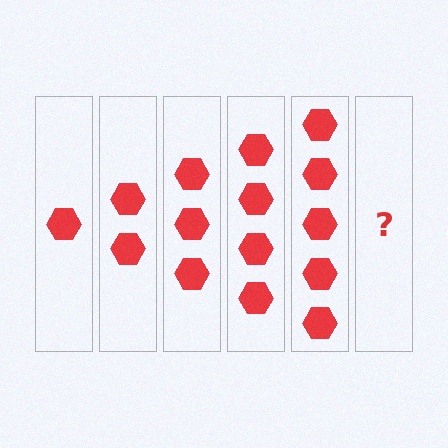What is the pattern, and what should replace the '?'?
The pattern is that each step adds one more hexagon. The '?' should be 6 hexagons.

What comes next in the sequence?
The next element should be 6 hexagons.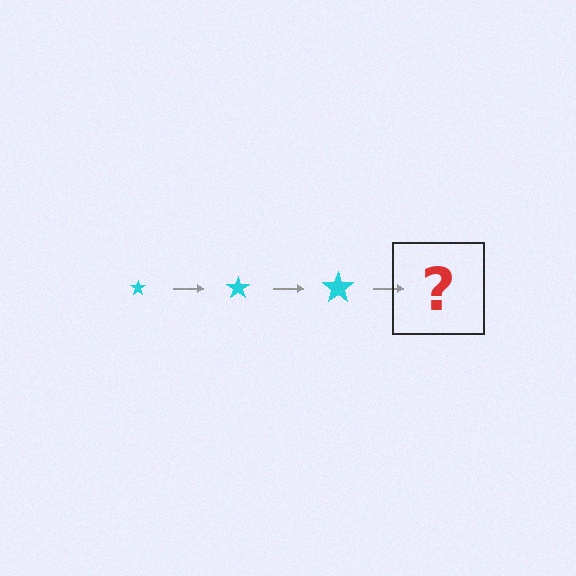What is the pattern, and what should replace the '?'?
The pattern is that the star gets progressively larger each step. The '?' should be a cyan star, larger than the previous one.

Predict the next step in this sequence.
The next step is a cyan star, larger than the previous one.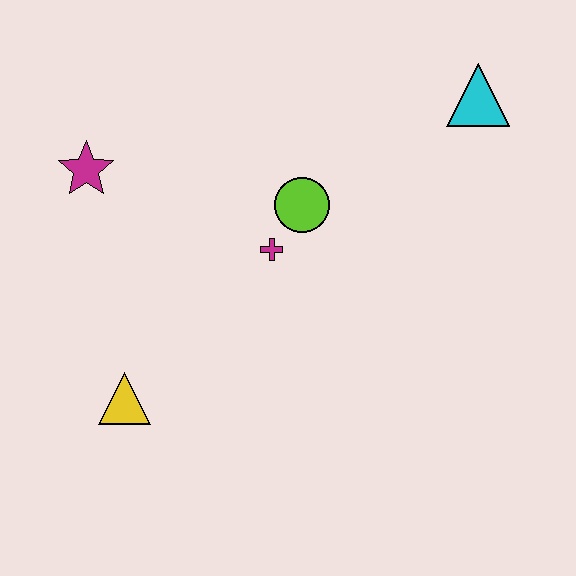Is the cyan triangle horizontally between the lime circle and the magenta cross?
No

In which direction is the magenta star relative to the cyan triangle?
The magenta star is to the left of the cyan triangle.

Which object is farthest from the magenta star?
The cyan triangle is farthest from the magenta star.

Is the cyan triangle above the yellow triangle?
Yes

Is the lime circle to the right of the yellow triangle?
Yes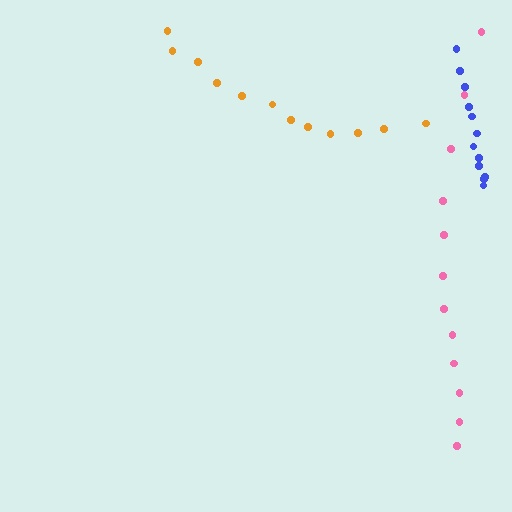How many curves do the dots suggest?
There are 3 distinct paths.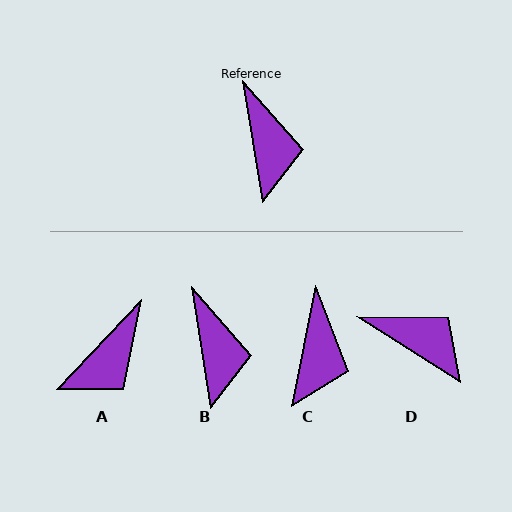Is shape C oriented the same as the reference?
No, it is off by about 20 degrees.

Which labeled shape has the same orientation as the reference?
B.